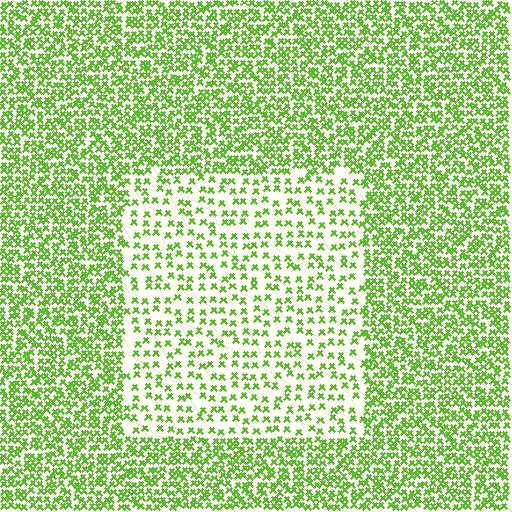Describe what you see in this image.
The image contains small lime elements arranged at two different densities. A rectangle-shaped region is visible where the elements are less densely packed than the surrounding area.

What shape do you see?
I see a rectangle.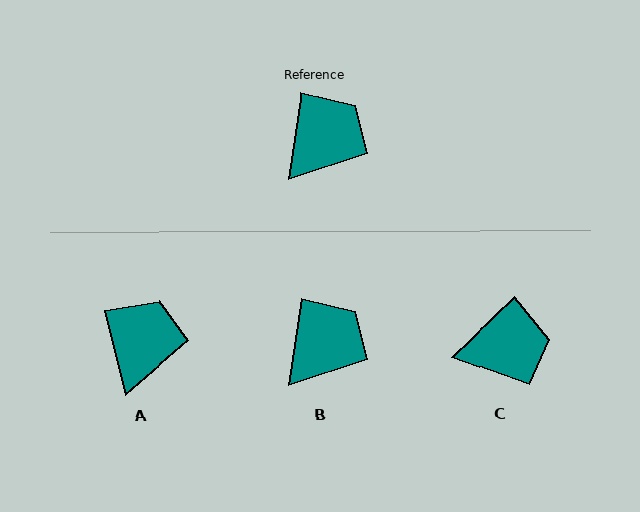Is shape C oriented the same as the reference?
No, it is off by about 38 degrees.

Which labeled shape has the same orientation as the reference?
B.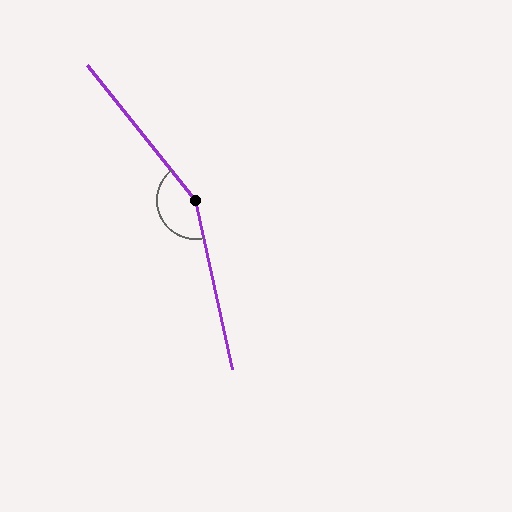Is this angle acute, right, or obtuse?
It is obtuse.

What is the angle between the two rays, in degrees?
Approximately 153 degrees.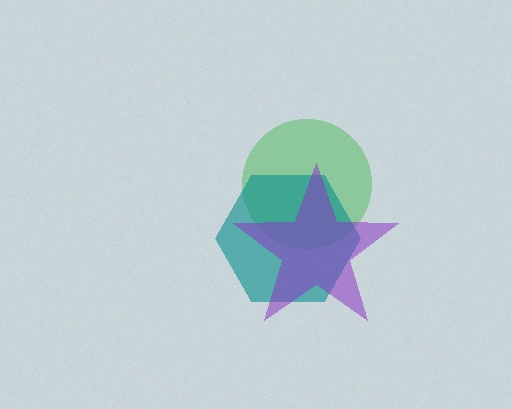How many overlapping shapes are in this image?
There are 3 overlapping shapes in the image.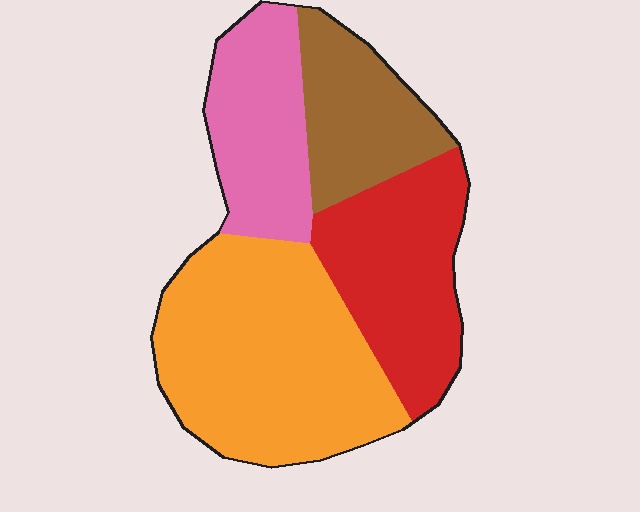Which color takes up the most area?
Orange, at roughly 40%.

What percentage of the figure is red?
Red covers around 25% of the figure.